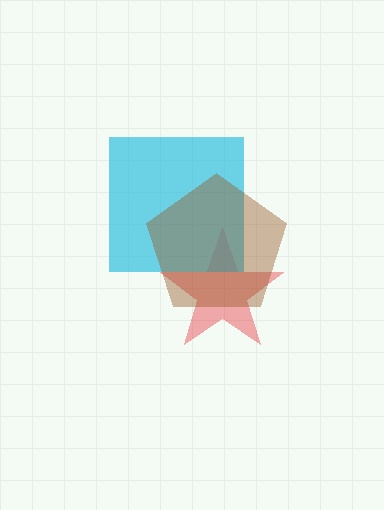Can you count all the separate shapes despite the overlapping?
Yes, there are 3 separate shapes.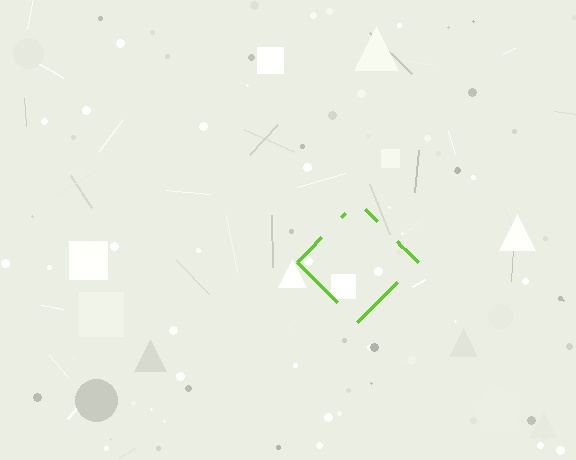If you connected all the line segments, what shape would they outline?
They would outline a diamond.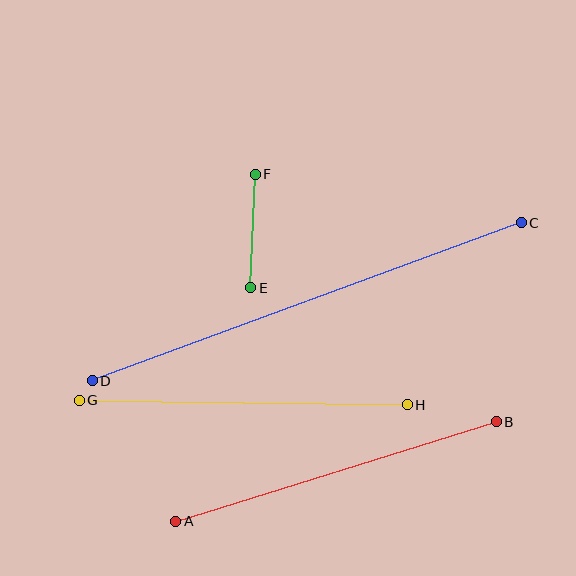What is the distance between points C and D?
The distance is approximately 457 pixels.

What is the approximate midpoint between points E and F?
The midpoint is at approximately (253, 231) pixels.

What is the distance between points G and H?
The distance is approximately 328 pixels.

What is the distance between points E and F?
The distance is approximately 114 pixels.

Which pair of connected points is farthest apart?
Points C and D are farthest apart.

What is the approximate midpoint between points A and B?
The midpoint is at approximately (336, 472) pixels.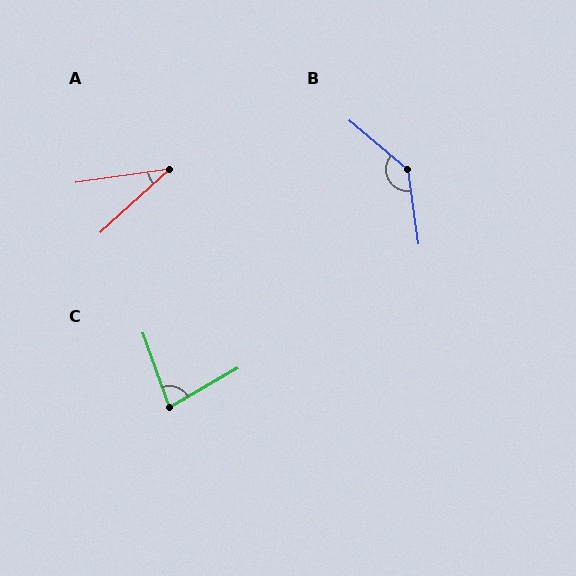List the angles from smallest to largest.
A (34°), C (80°), B (138°).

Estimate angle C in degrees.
Approximately 80 degrees.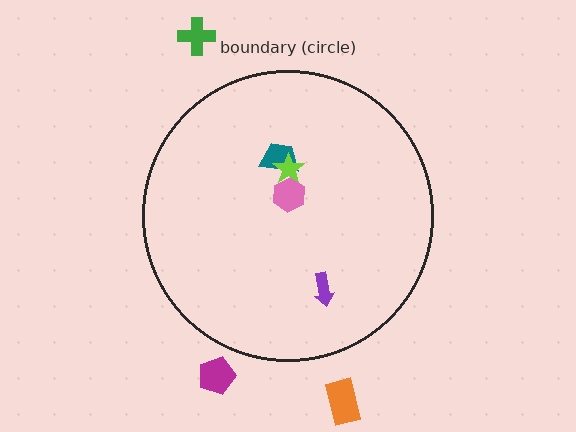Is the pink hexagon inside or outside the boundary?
Inside.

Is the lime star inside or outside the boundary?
Inside.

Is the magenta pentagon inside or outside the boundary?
Outside.